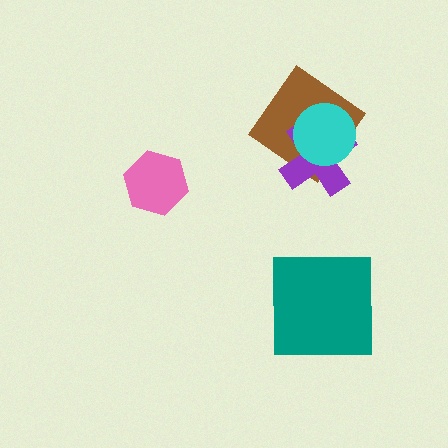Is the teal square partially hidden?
No, no other shape covers it.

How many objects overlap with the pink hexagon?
0 objects overlap with the pink hexagon.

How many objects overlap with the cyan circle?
2 objects overlap with the cyan circle.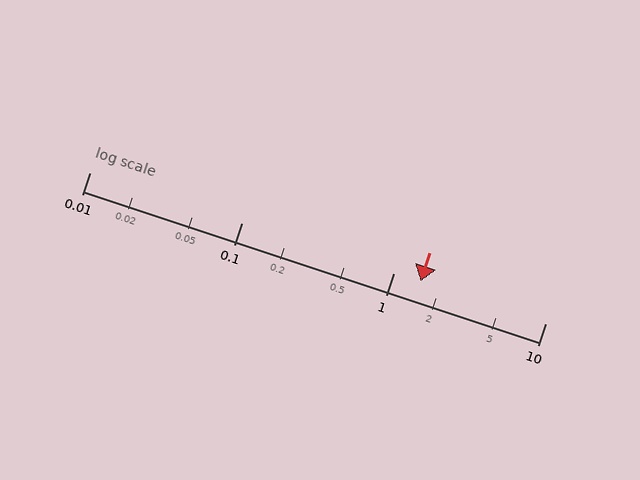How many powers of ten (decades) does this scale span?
The scale spans 3 decades, from 0.01 to 10.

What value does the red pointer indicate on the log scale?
The pointer indicates approximately 1.5.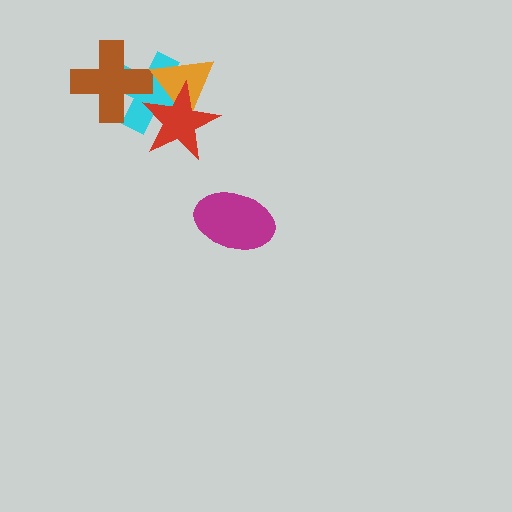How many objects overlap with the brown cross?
1 object overlaps with the brown cross.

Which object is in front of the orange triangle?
The red star is in front of the orange triangle.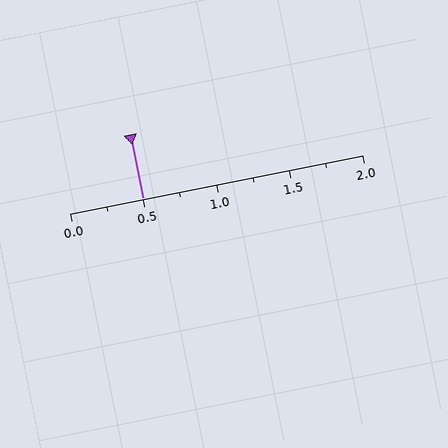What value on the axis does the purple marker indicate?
The marker indicates approximately 0.5.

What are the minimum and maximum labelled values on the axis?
The axis runs from 0.0 to 2.0.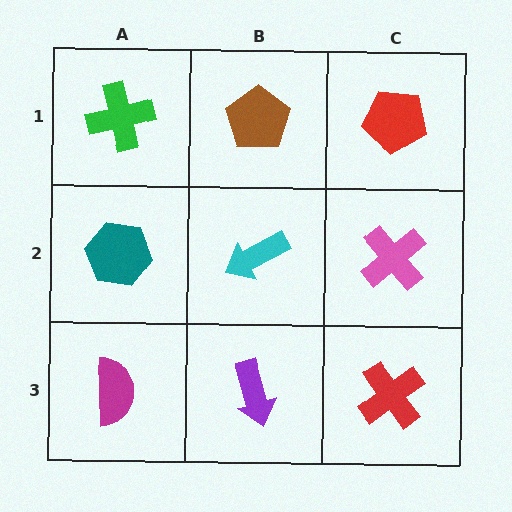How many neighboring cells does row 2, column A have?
3.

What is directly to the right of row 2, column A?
A cyan arrow.